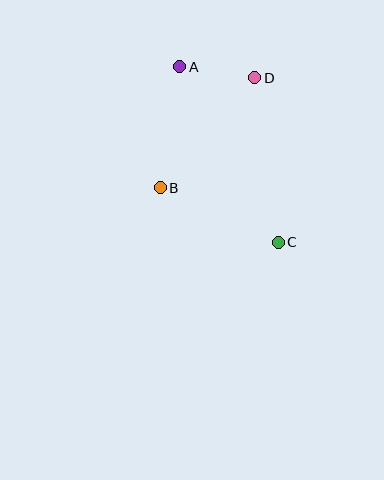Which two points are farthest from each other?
Points A and C are farthest from each other.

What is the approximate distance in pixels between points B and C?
The distance between B and C is approximately 130 pixels.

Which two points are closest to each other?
Points A and D are closest to each other.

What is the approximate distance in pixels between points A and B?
The distance between A and B is approximately 122 pixels.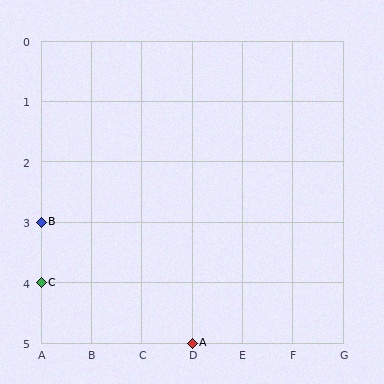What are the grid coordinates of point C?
Point C is at grid coordinates (A, 4).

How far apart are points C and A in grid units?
Points C and A are 3 columns and 1 row apart (about 3.2 grid units diagonally).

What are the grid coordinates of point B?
Point B is at grid coordinates (A, 3).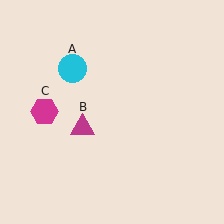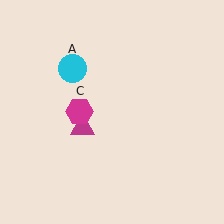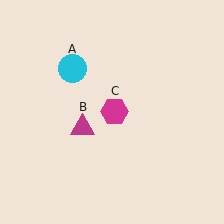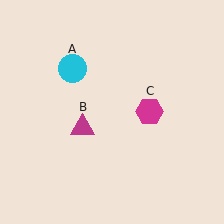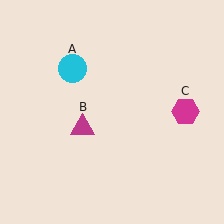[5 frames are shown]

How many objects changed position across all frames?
1 object changed position: magenta hexagon (object C).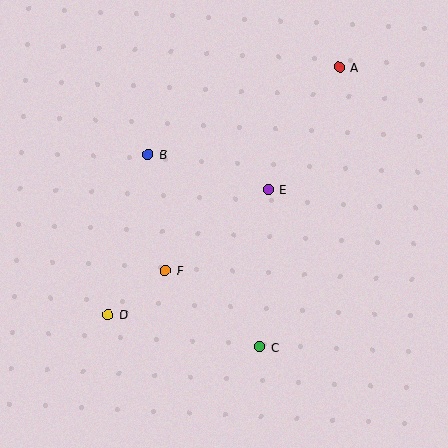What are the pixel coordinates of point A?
Point A is at (339, 67).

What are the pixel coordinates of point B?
Point B is at (148, 154).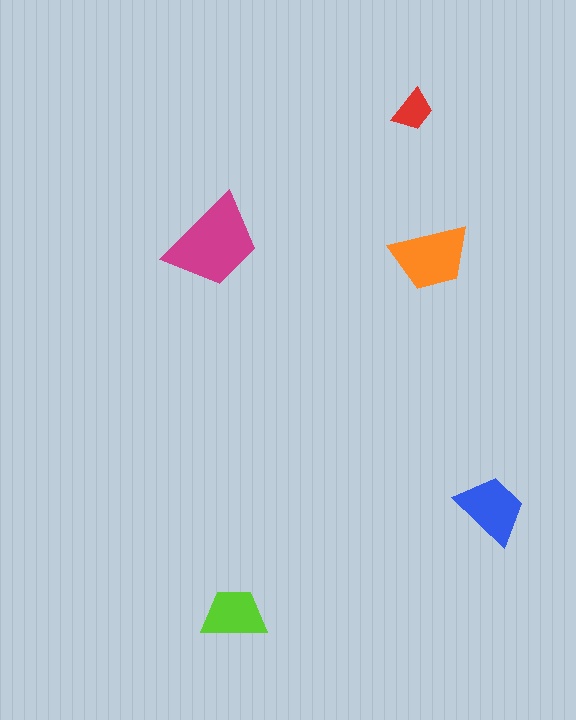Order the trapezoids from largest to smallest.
the magenta one, the orange one, the blue one, the lime one, the red one.